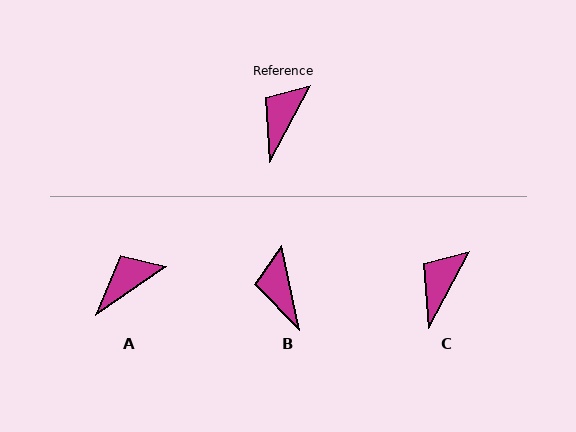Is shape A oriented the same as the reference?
No, it is off by about 27 degrees.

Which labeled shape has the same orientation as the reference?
C.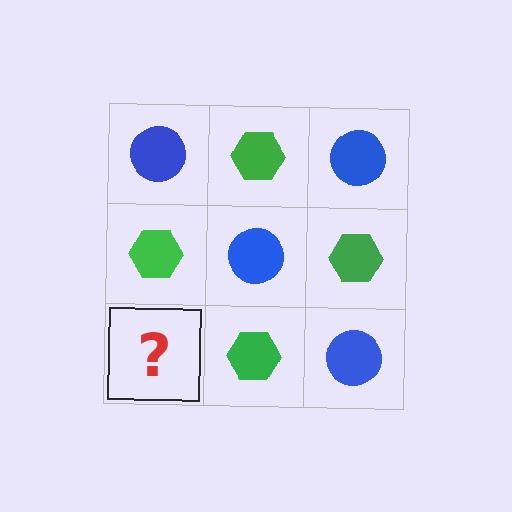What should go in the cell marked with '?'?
The missing cell should contain a blue circle.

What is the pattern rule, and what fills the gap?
The rule is that it alternates blue circle and green hexagon in a checkerboard pattern. The gap should be filled with a blue circle.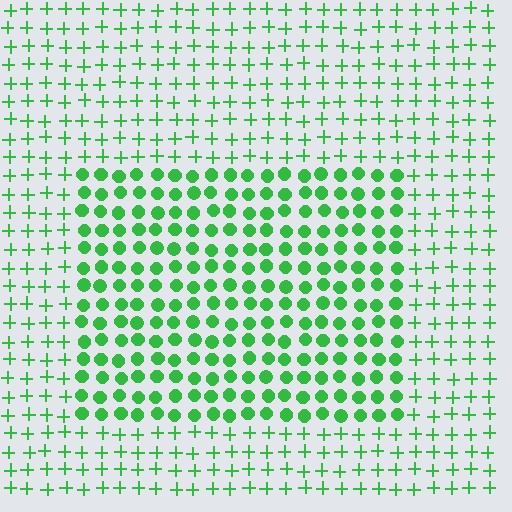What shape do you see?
I see a rectangle.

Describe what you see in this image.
The image is filled with small green elements arranged in a uniform grid. A rectangle-shaped region contains circles, while the surrounding area contains plus signs. The boundary is defined purely by the change in element shape.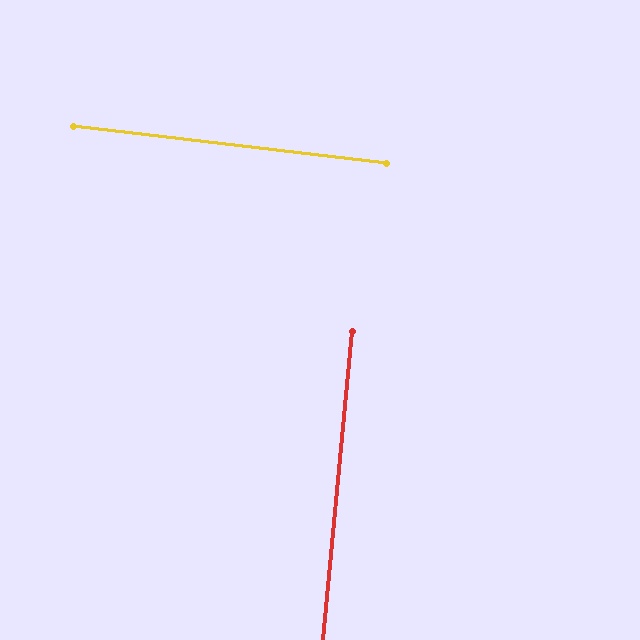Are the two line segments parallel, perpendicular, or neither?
Perpendicular — they meet at approximately 89°.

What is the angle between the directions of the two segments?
Approximately 89 degrees.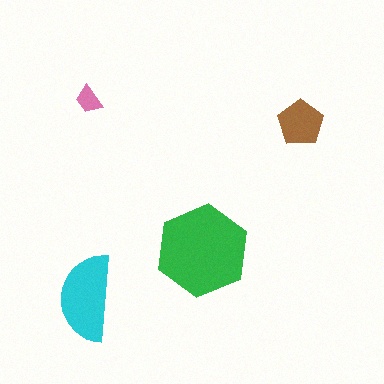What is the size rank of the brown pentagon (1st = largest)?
3rd.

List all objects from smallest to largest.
The pink trapezoid, the brown pentagon, the cyan semicircle, the green hexagon.